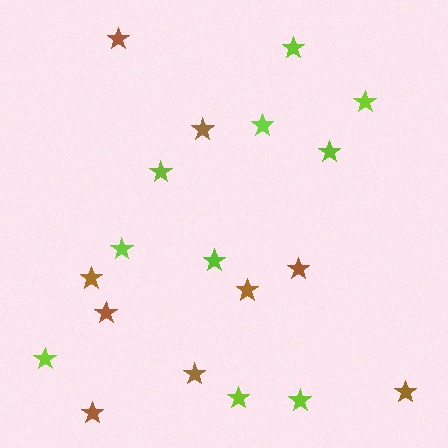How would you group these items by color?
There are 2 groups: one group of brown stars (9) and one group of lime stars (10).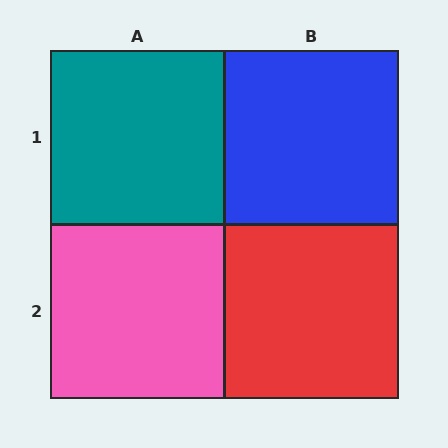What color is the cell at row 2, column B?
Red.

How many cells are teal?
1 cell is teal.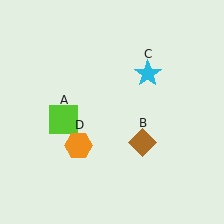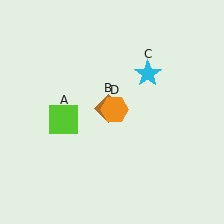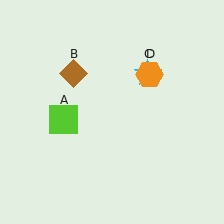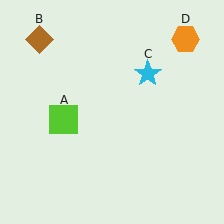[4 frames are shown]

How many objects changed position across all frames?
2 objects changed position: brown diamond (object B), orange hexagon (object D).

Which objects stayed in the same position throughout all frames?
Lime square (object A) and cyan star (object C) remained stationary.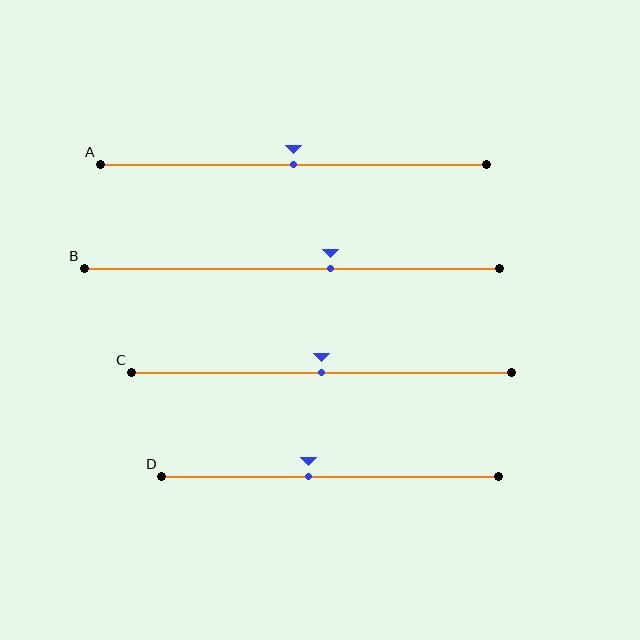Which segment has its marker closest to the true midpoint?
Segment A has its marker closest to the true midpoint.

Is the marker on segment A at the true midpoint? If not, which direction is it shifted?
Yes, the marker on segment A is at the true midpoint.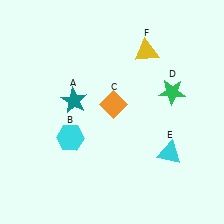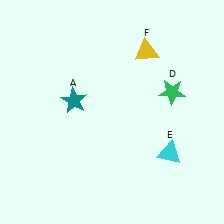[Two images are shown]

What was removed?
The orange diamond (C), the cyan hexagon (B) were removed in Image 2.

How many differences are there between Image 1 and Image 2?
There are 2 differences between the two images.